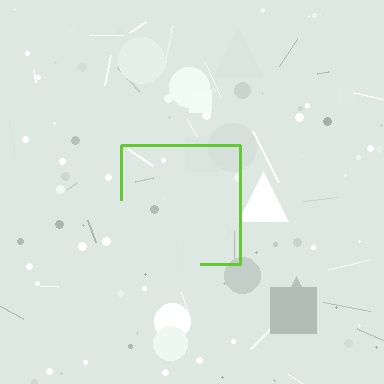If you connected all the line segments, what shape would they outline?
They would outline a square.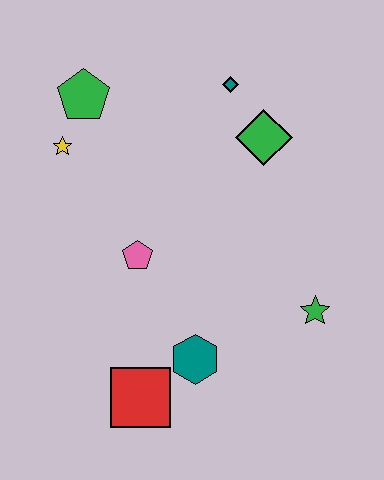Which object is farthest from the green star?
The green pentagon is farthest from the green star.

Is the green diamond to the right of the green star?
No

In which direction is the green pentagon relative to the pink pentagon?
The green pentagon is above the pink pentagon.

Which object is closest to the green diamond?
The teal diamond is closest to the green diamond.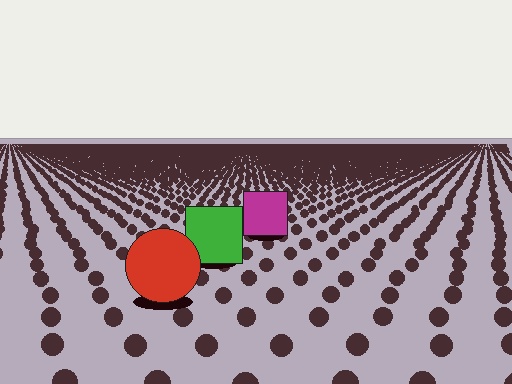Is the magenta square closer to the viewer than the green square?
No. The green square is closer — you can tell from the texture gradient: the ground texture is coarser near it.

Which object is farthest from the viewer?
The magenta square is farthest from the viewer. It appears smaller and the ground texture around it is denser.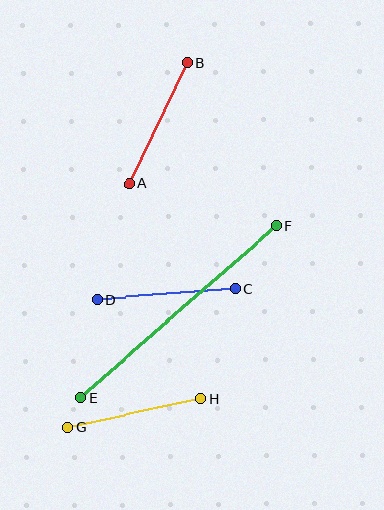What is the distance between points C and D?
The distance is approximately 138 pixels.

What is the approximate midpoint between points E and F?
The midpoint is at approximately (178, 312) pixels.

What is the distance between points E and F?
The distance is approximately 260 pixels.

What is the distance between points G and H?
The distance is approximately 136 pixels.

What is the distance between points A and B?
The distance is approximately 134 pixels.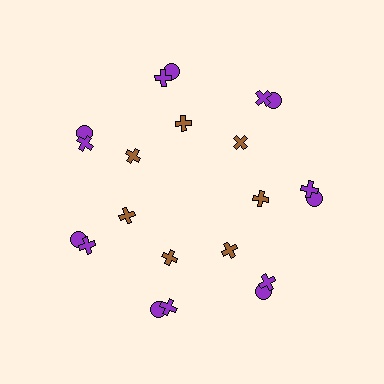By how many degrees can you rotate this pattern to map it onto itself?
The pattern maps onto itself every 51 degrees of rotation.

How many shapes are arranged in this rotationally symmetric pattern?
There are 21 shapes, arranged in 7 groups of 3.